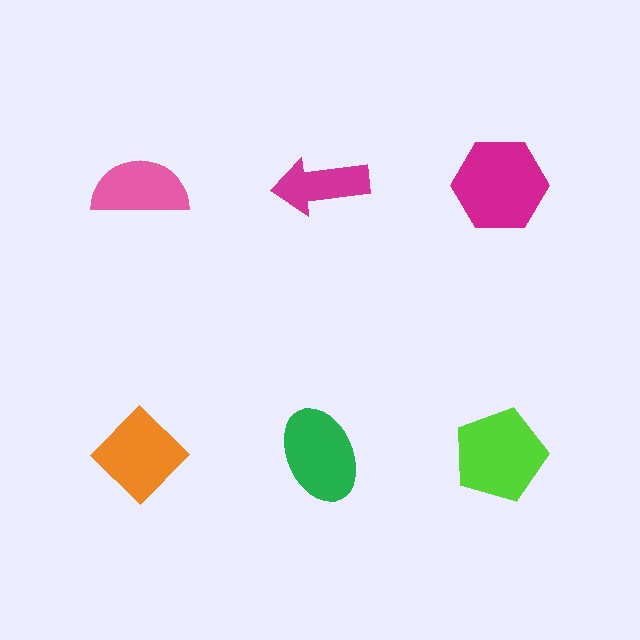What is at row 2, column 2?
A green ellipse.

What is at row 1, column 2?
A magenta arrow.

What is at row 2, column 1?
An orange diamond.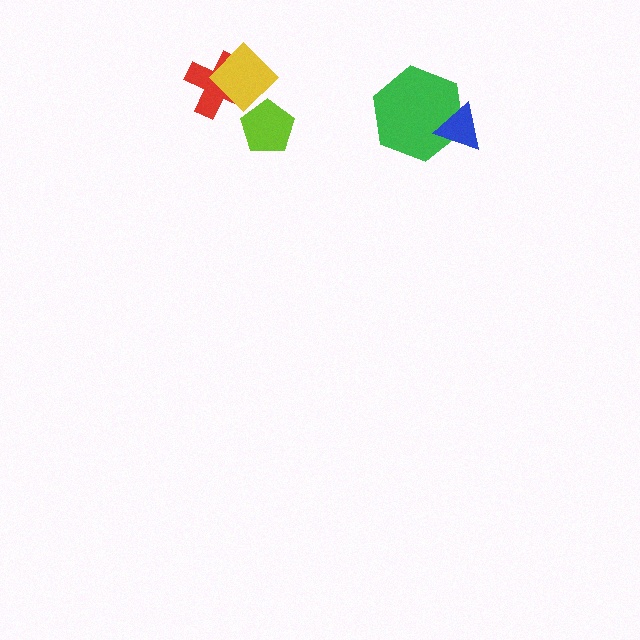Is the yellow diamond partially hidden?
Yes, it is partially covered by another shape.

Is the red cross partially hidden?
Yes, it is partially covered by another shape.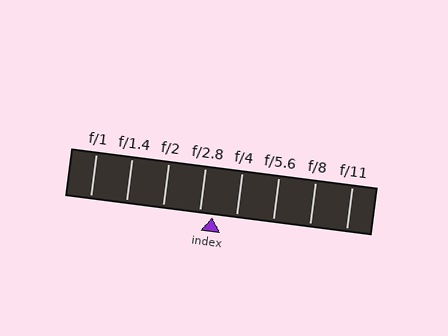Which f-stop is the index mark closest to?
The index mark is closest to f/2.8.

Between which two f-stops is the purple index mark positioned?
The index mark is between f/2.8 and f/4.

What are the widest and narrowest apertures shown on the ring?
The widest aperture shown is f/1 and the narrowest is f/11.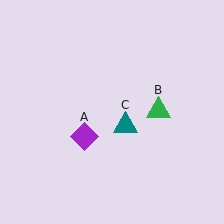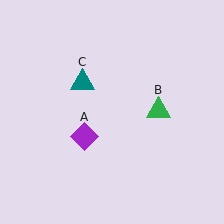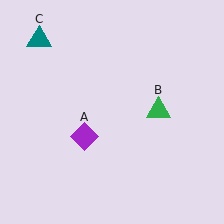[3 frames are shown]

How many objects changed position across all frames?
1 object changed position: teal triangle (object C).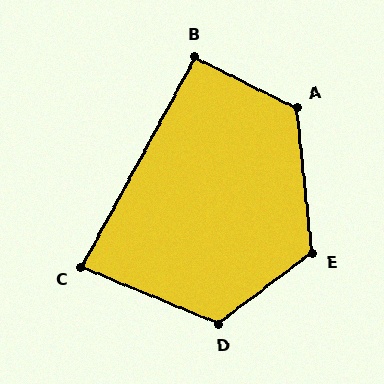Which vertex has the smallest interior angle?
C, at approximately 84 degrees.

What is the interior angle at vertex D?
Approximately 120 degrees (obtuse).